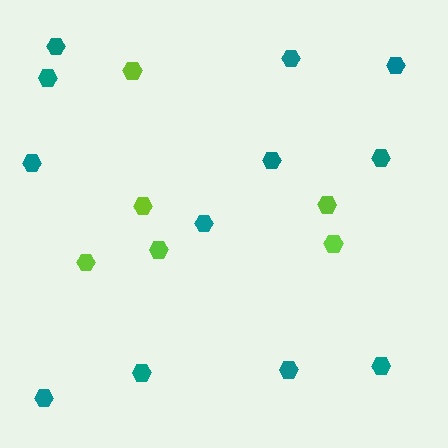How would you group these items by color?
There are 2 groups: one group of lime hexagons (6) and one group of teal hexagons (12).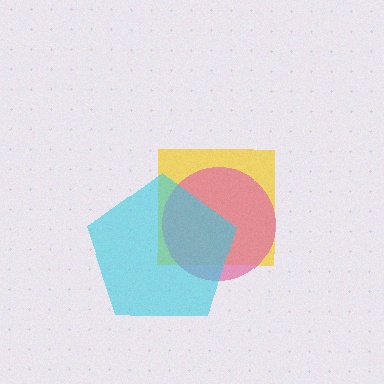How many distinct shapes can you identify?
There are 3 distinct shapes: a yellow square, a pink circle, a cyan pentagon.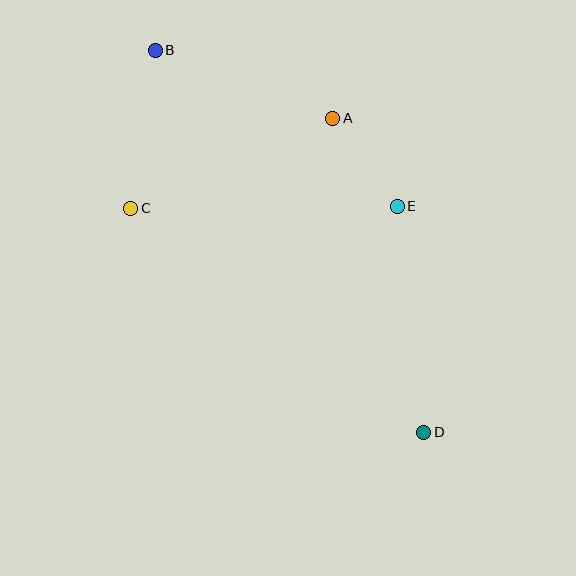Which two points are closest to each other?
Points A and E are closest to each other.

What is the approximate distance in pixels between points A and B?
The distance between A and B is approximately 190 pixels.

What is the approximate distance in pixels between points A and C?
The distance between A and C is approximately 221 pixels.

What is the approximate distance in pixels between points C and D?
The distance between C and D is approximately 369 pixels.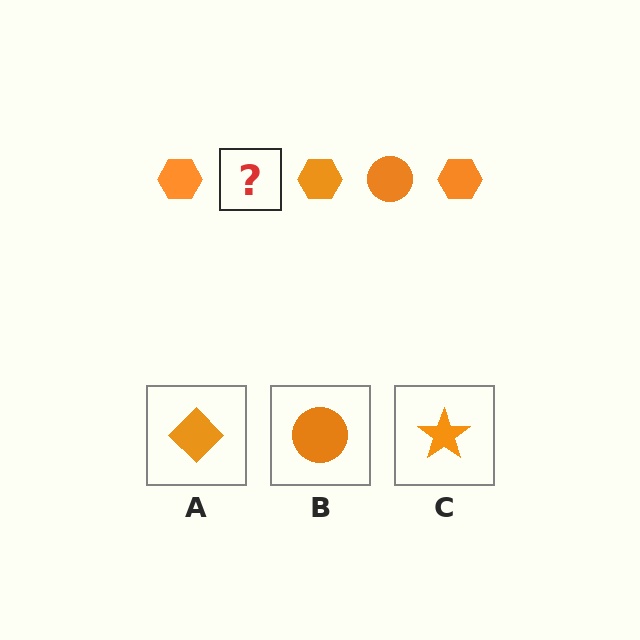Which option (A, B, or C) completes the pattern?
B.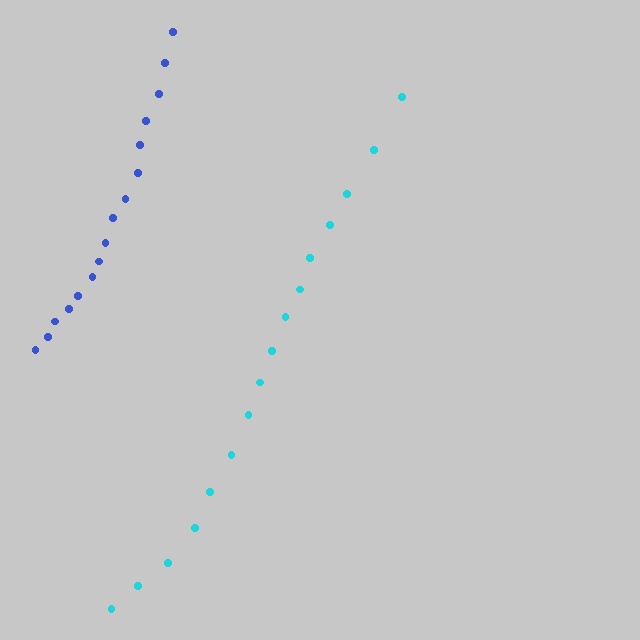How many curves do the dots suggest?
There are 2 distinct paths.